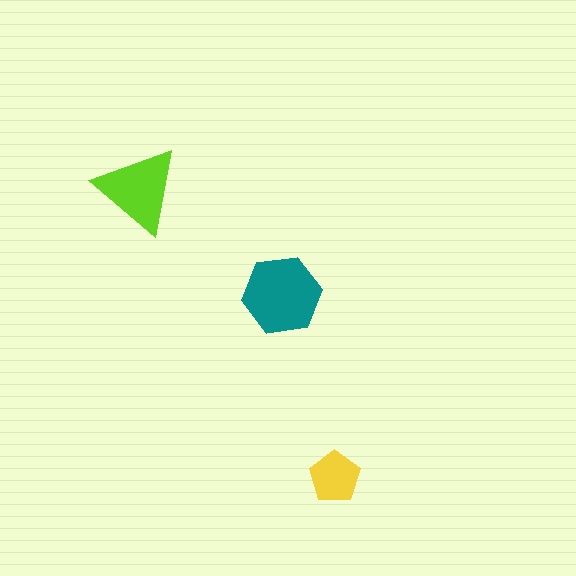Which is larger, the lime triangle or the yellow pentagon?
The lime triangle.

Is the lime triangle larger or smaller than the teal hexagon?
Smaller.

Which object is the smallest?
The yellow pentagon.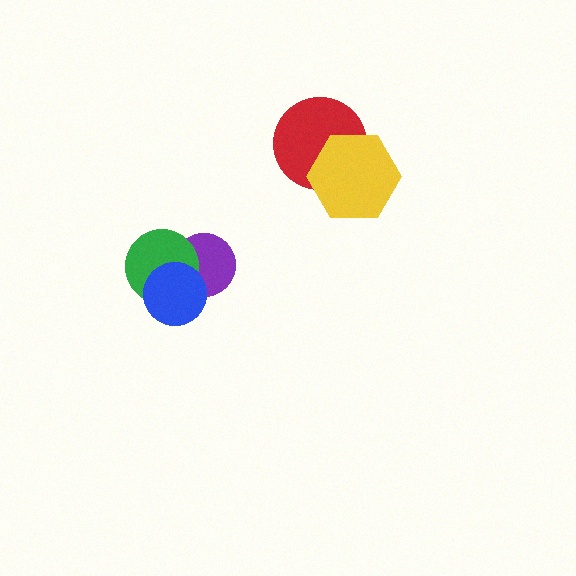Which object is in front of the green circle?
The blue circle is in front of the green circle.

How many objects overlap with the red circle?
1 object overlaps with the red circle.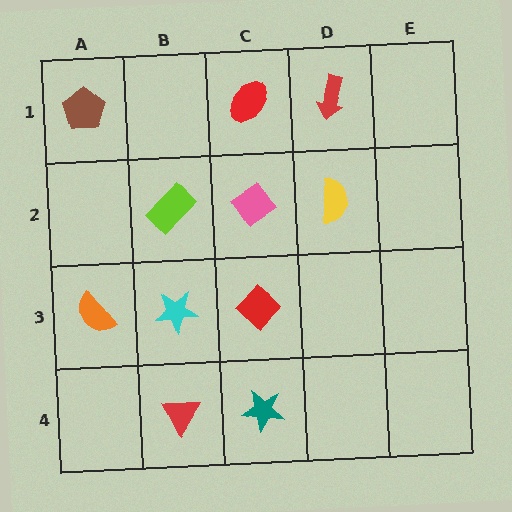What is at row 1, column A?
A brown pentagon.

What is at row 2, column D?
A yellow semicircle.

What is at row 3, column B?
A cyan star.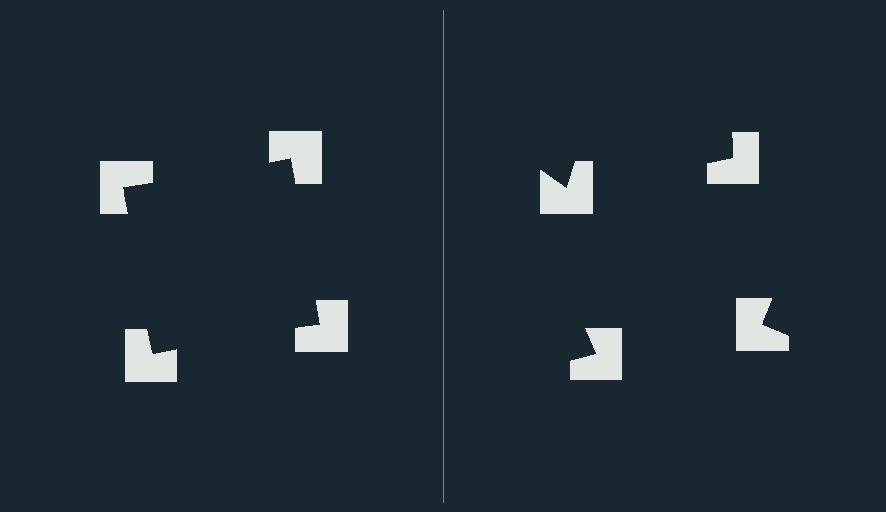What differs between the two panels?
The notched squares are positioned identically on both sides; only the wedge orientations differ. On the left they align to a square; on the right they are misaligned.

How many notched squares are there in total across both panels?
8 — 4 on each side.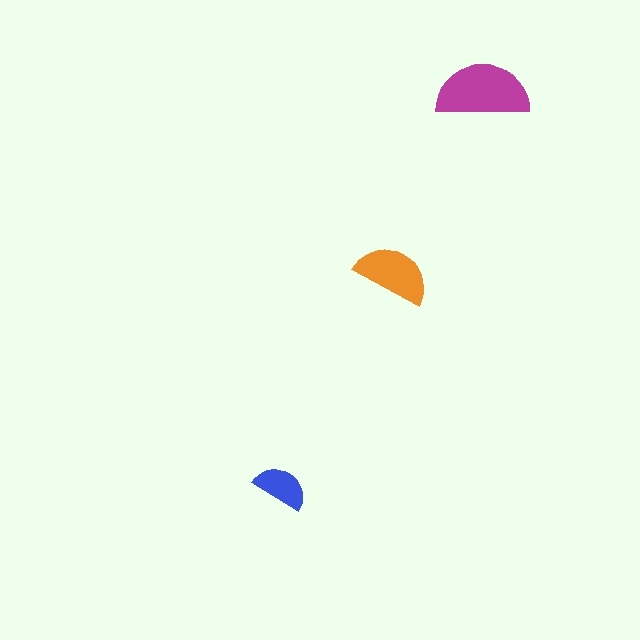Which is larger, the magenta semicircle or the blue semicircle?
The magenta one.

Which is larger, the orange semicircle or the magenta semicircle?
The magenta one.